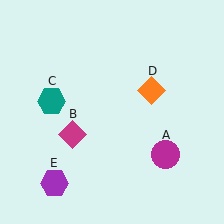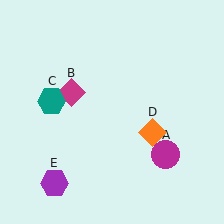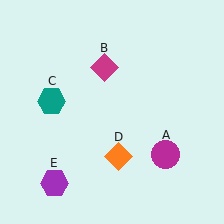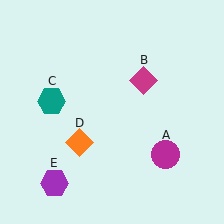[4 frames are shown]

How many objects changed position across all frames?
2 objects changed position: magenta diamond (object B), orange diamond (object D).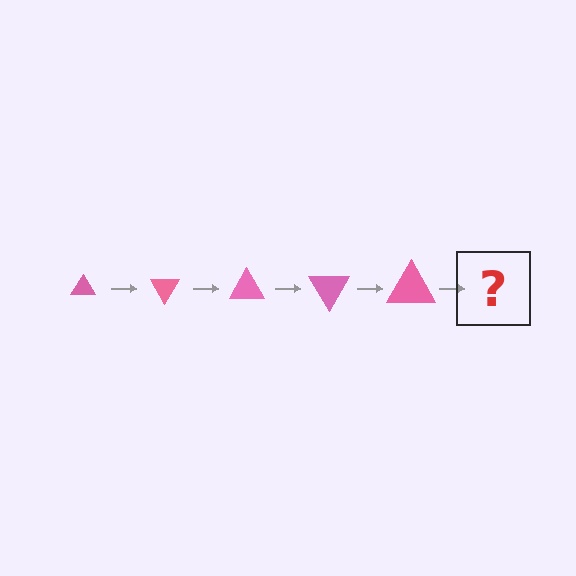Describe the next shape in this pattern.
It should be a triangle, larger than the previous one and rotated 300 degrees from the start.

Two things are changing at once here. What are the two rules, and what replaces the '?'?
The two rules are that the triangle grows larger each step and it rotates 60 degrees each step. The '?' should be a triangle, larger than the previous one and rotated 300 degrees from the start.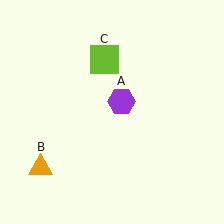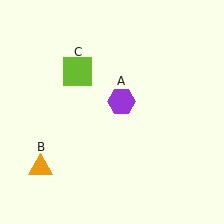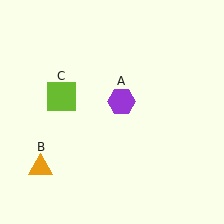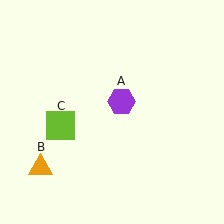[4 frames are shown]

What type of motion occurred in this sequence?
The lime square (object C) rotated counterclockwise around the center of the scene.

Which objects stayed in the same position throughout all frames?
Purple hexagon (object A) and orange triangle (object B) remained stationary.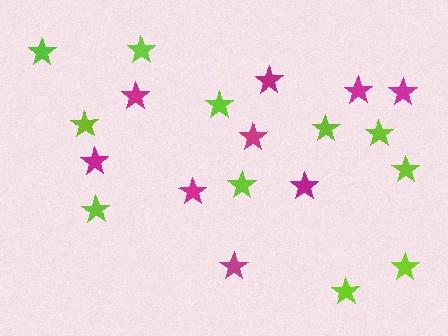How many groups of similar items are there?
There are 2 groups: one group of magenta stars (9) and one group of lime stars (11).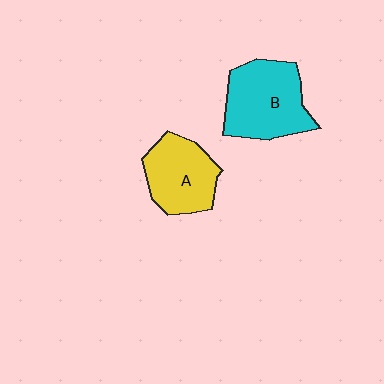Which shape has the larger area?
Shape B (cyan).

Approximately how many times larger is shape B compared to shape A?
Approximately 1.2 times.